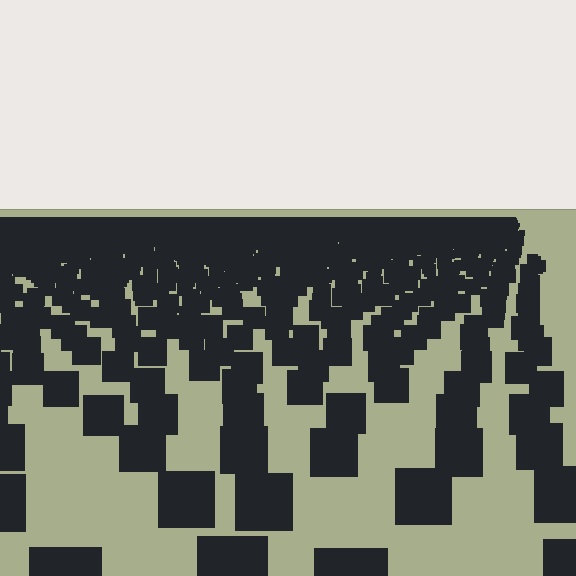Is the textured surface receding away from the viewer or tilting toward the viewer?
The surface is receding away from the viewer. Texture elements get smaller and denser toward the top.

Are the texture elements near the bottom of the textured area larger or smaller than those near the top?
Larger. Near the bottom, elements are closer to the viewer and appear at a bigger on-screen size.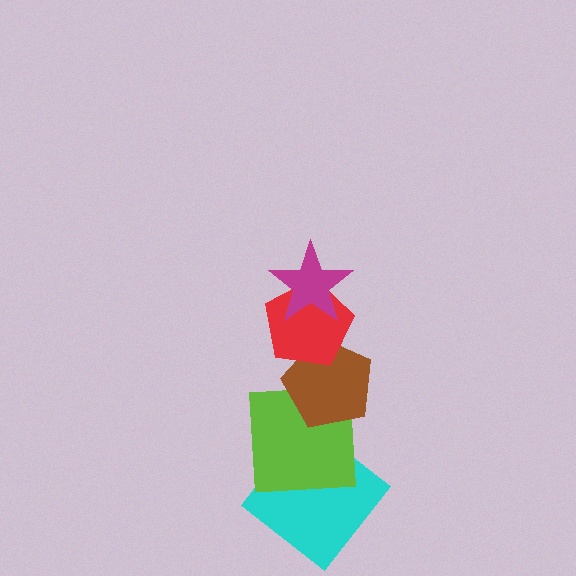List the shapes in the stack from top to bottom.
From top to bottom: the magenta star, the red pentagon, the brown pentagon, the lime square, the cyan diamond.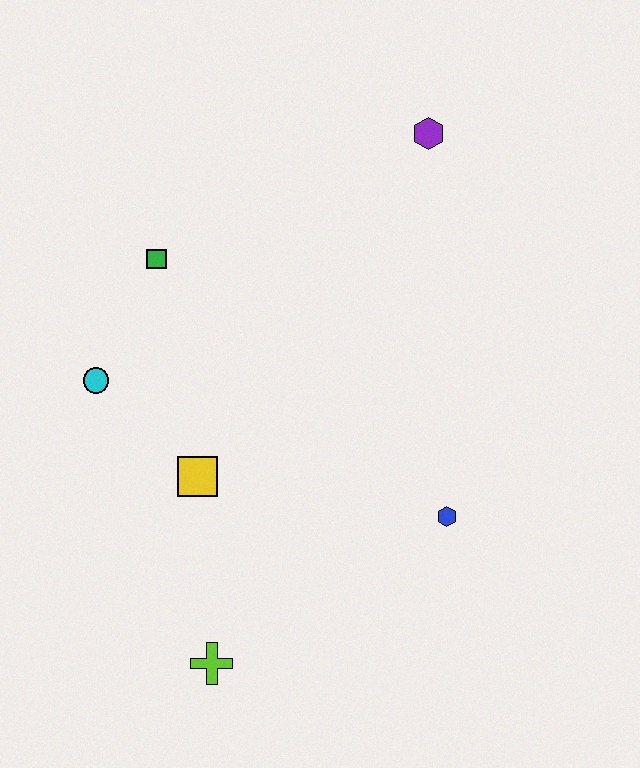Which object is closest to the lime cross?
The yellow square is closest to the lime cross.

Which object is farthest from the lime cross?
The purple hexagon is farthest from the lime cross.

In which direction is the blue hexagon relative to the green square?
The blue hexagon is to the right of the green square.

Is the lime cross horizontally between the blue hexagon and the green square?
Yes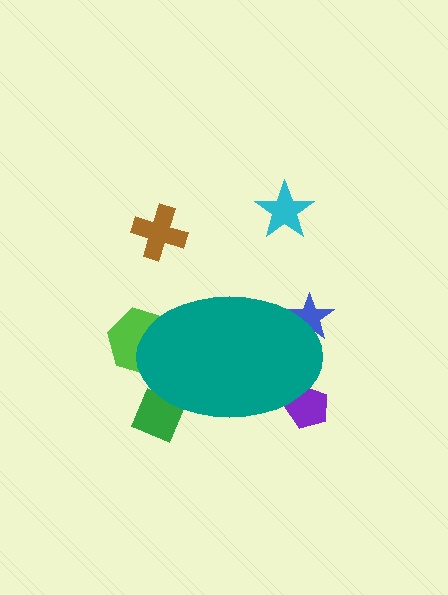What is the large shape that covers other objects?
A teal ellipse.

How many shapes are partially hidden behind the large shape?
4 shapes are partially hidden.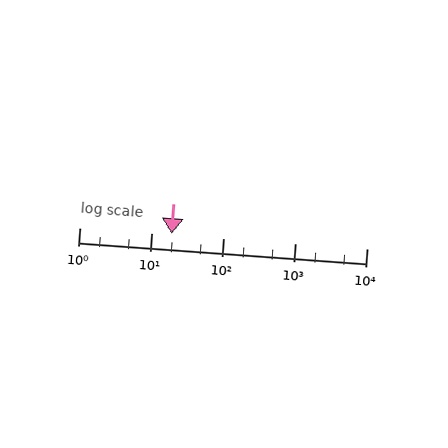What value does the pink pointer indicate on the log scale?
The pointer indicates approximately 19.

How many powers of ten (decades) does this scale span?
The scale spans 4 decades, from 1 to 10000.